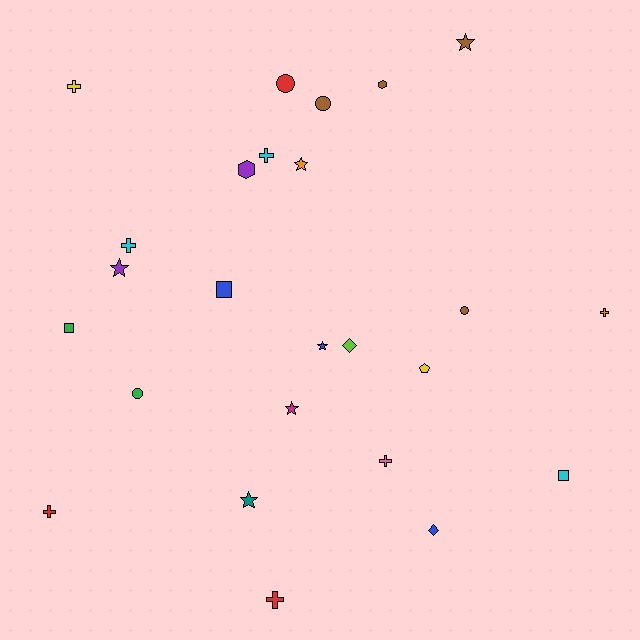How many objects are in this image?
There are 25 objects.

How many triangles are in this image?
There are no triangles.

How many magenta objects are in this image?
There is 1 magenta object.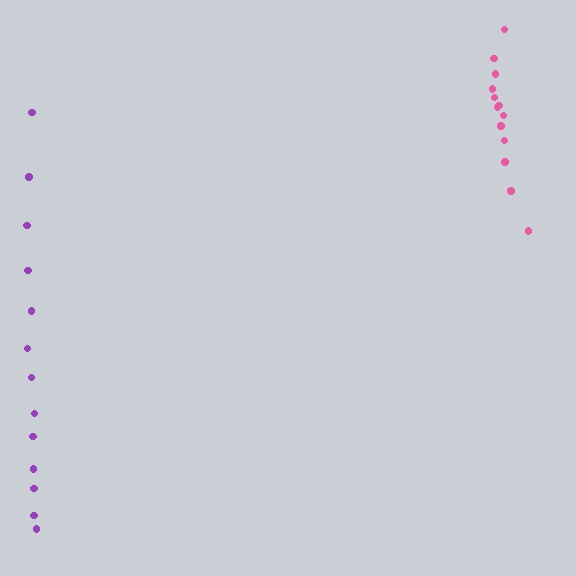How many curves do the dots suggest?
There are 2 distinct paths.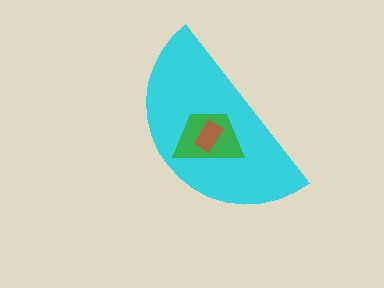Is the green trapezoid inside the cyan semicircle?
Yes.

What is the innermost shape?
The brown rectangle.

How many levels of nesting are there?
3.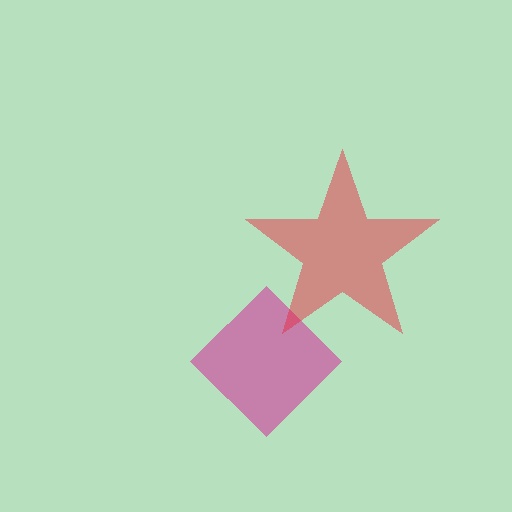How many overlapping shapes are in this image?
There are 2 overlapping shapes in the image.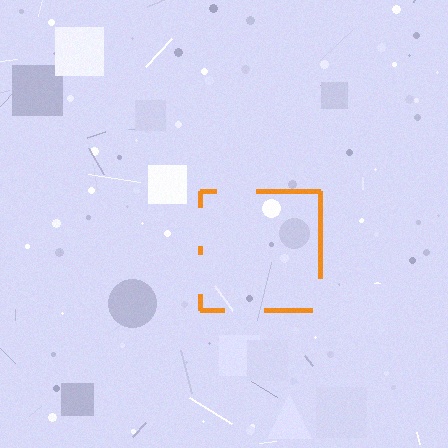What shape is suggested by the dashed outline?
The dashed outline suggests a square.